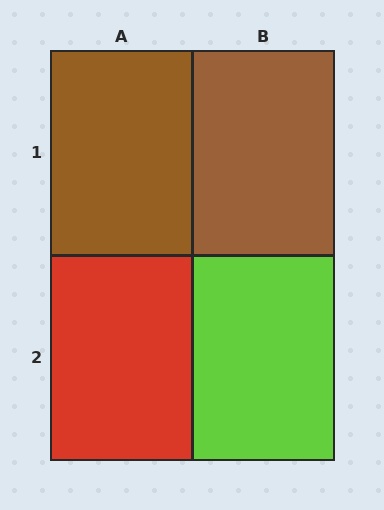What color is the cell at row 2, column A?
Red.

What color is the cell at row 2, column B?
Lime.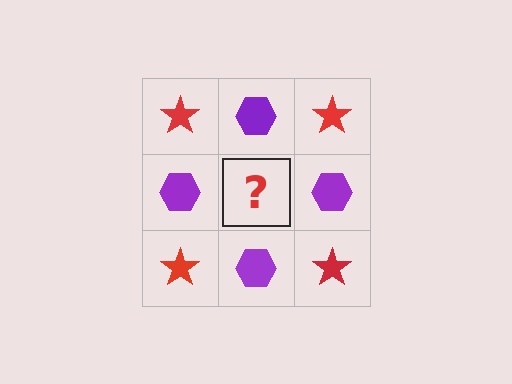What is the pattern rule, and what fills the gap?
The rule is that it alternates red star and purple hexagon in a checkerboard pattern. The gap should be filled with a red star.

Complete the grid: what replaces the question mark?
The question mark should be replaced with a red star.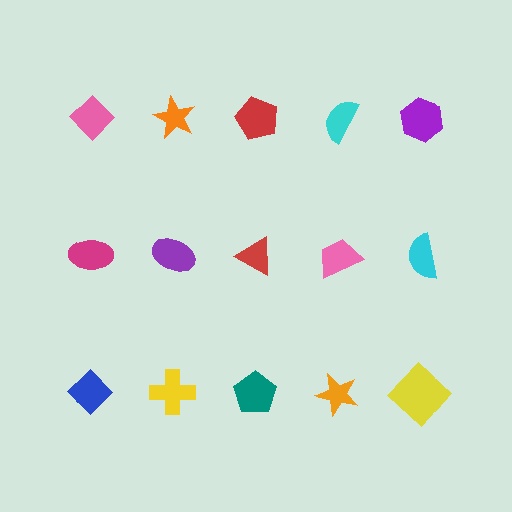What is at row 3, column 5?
A yellow diamond.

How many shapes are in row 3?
5 shapes.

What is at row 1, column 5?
A purple hexagon.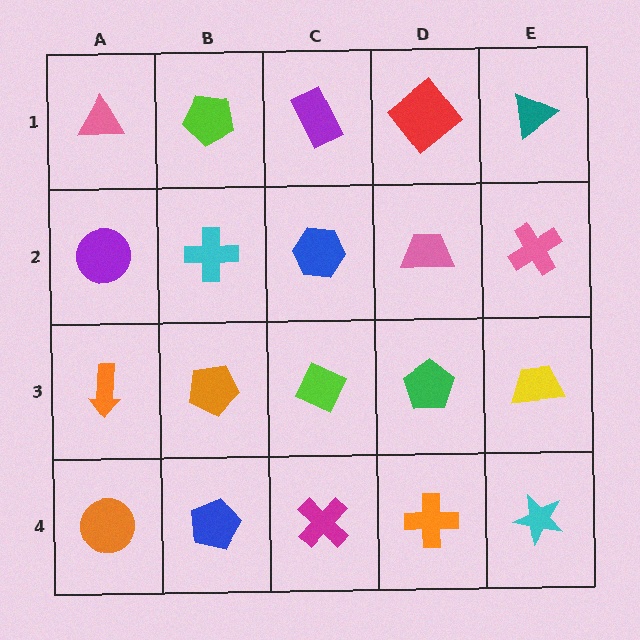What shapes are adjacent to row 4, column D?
A green pentagon (row 3, column D), a magenta cross (row 4, column C), a cyan star (row 4, column E).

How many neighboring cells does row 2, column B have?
4.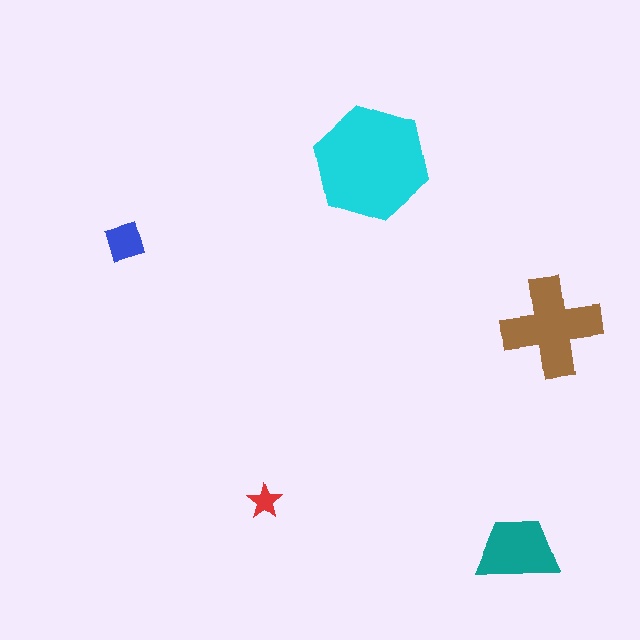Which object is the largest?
The cyan hexagon.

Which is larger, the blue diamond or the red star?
The blue diamond.